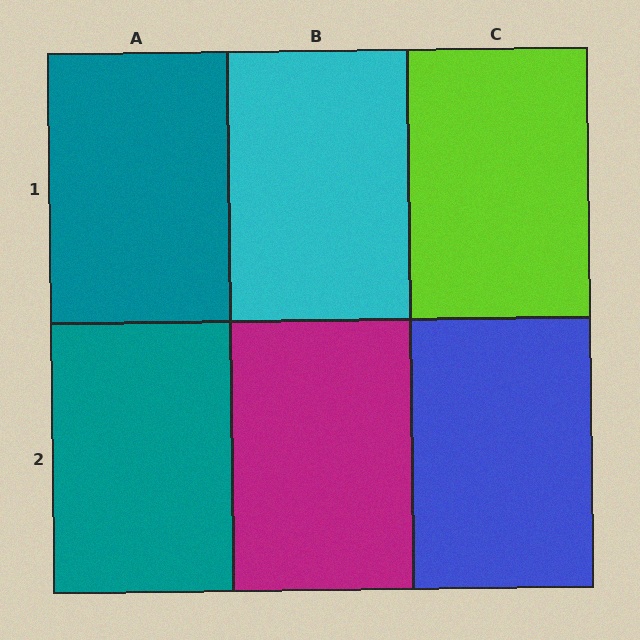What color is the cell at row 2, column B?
Magenta.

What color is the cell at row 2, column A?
Teal.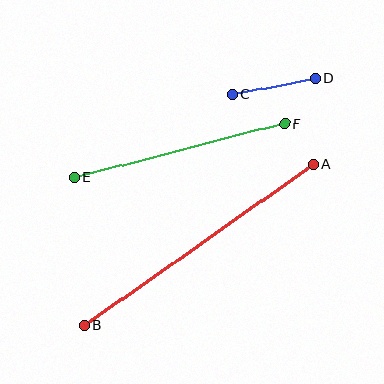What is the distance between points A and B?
The distance is approximately 280 pixels.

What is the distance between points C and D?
The distance is approximately 85 pixels.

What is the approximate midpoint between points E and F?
The midpoint is at approximately (180, 150) pixels.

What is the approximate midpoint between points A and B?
The midpoint is at approximately (199, 245) pixels.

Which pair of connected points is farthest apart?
Points A and B are farthest apart.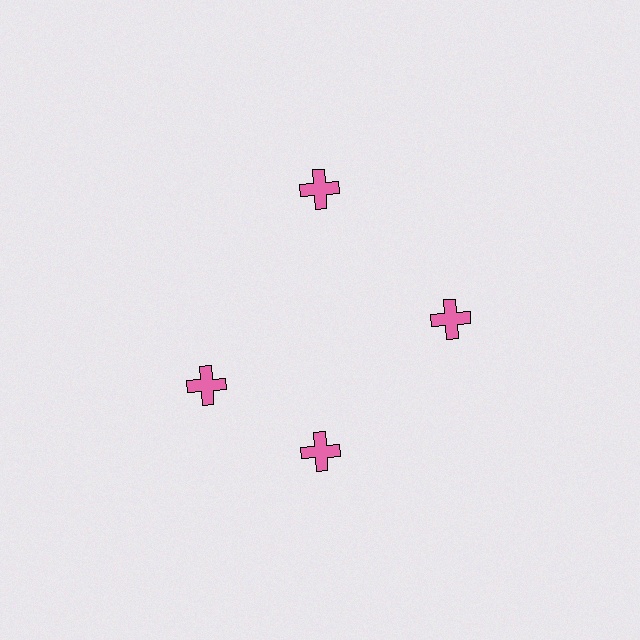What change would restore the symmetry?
The symmetry would be restored by rotating it back into even spacing with its neighbors so that all 4 crosses sit at equal angles and equal distance from the center.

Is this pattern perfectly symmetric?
No. The 4 pink crosses are arranged in a ring, but one element near the 9 o'clock position is rotated out of alignment along the ring, breaking the 4-fold rotational symmetry.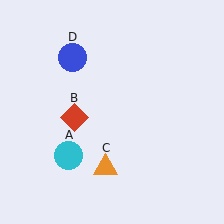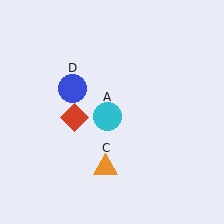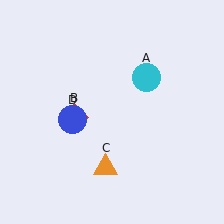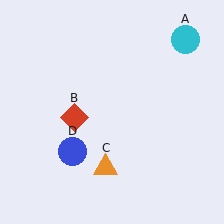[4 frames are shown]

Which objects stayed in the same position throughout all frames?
Red diamond (object B) and orange triangle (object C) remained stationary.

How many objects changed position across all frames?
2 objects changed position: cyan circle (object A), blue circle (object D).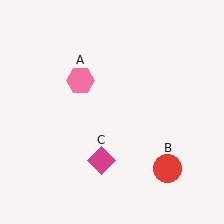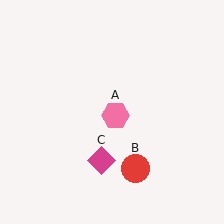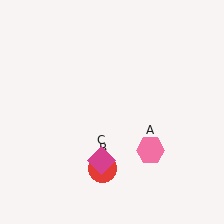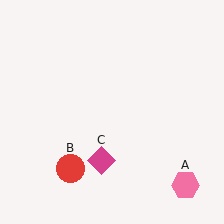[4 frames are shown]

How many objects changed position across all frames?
2 objects changed position: pink hexagon (object A), red circle (object B).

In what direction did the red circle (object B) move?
The red circle (object B) moved left.